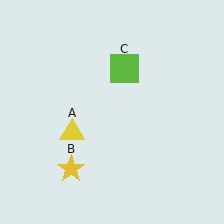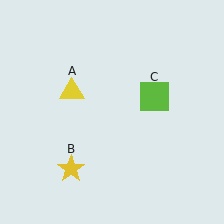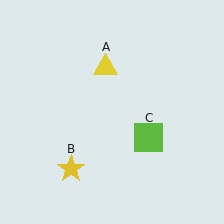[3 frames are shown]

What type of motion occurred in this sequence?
The yellow triangle (object A), lime square (object C) rotated clockwise around the center of the scene.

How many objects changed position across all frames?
2 objects changed position: yellow triangle (object A), lime square (object C).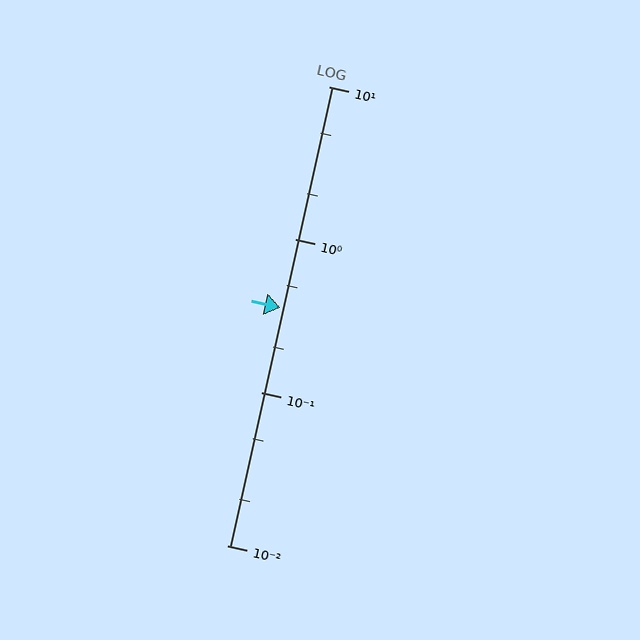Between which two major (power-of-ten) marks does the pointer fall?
The pointer is between 0.1 and 1.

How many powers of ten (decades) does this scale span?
The scale spans 3 decades, from 0.01 to 10.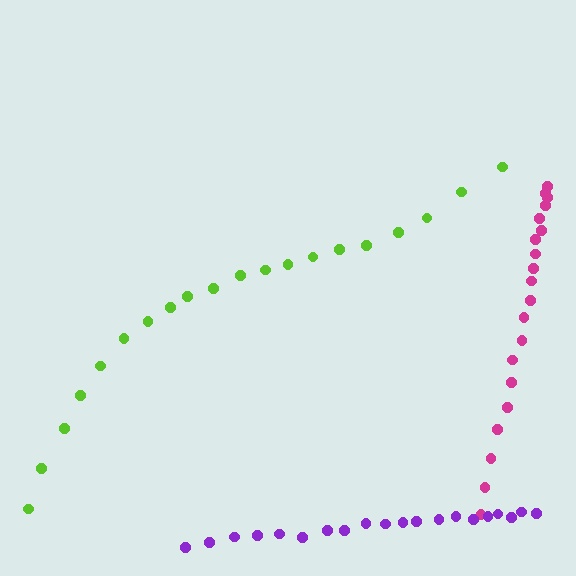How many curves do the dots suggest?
There are 3 distinct paths.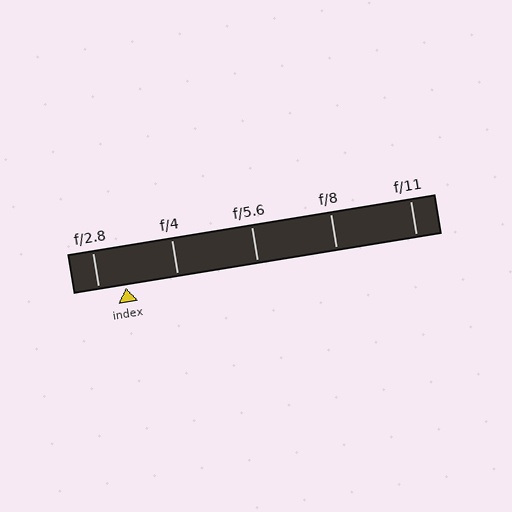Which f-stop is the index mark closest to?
The index mark is closest to f/2.8.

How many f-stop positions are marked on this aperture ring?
There are 5 f-stop positions marked.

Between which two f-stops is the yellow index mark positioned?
The index mark is between f/2.8 and f/4.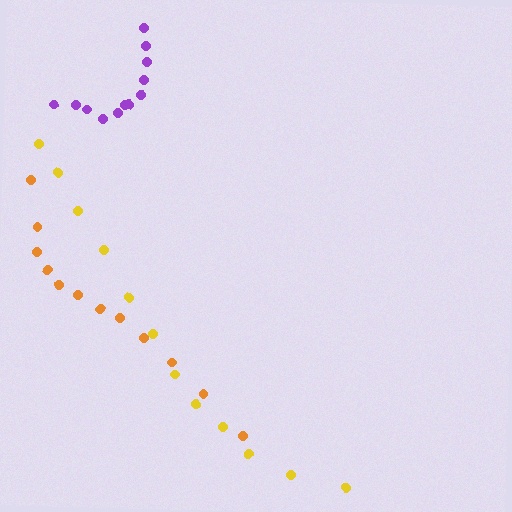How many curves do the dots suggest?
There are 3 distinct paths.